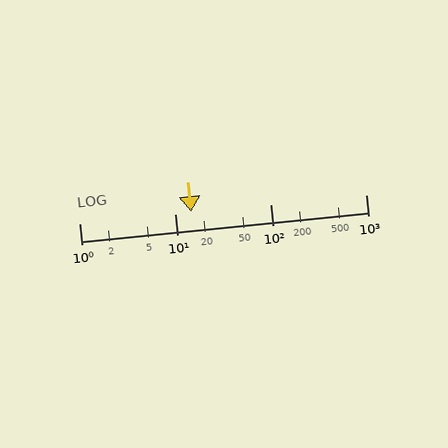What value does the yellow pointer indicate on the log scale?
The pointer indicates approximately 15.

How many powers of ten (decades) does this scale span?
The scale spans 3 decades, from 1 to 1000.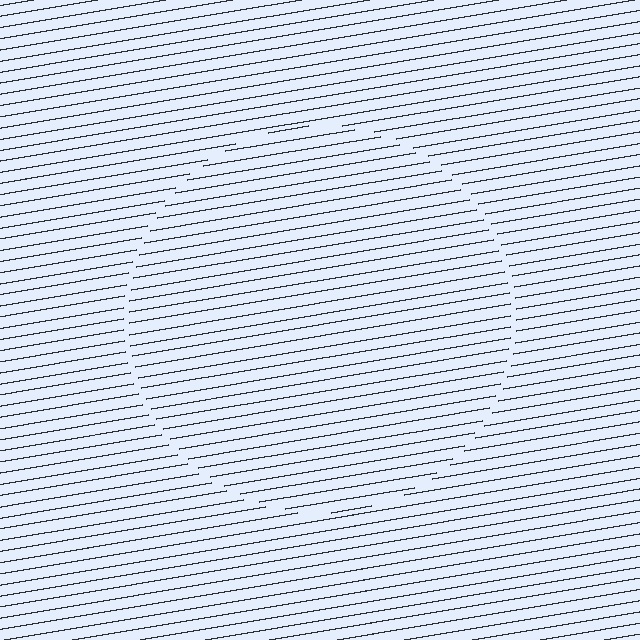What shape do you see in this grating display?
An illusory circle. The interior of the shape contains the same grating, shifted by half a period — the contour is defined by the phase discontinuity where line-ends from the inner and outer gratings abut.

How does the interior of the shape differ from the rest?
The interior of the shape contains the same grating, shifted by half a period — the contour is defined by the phase discontinuity where line-ends from the inner and outer gratings abut.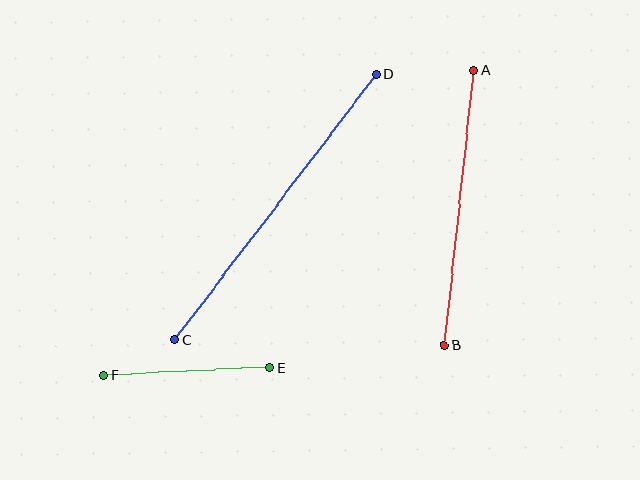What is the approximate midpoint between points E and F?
The midpoint is at approximately (186, 371) pixels.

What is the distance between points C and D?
The distance is approximately 333 pixels.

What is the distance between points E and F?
The distance is approximately 166 pixels.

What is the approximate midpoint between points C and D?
The midpoint is at approximately (275, 207) pixels.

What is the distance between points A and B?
The distance is approximately 277 pixels.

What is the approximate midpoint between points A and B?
The midpoint is at approximately (459, 208) pixels.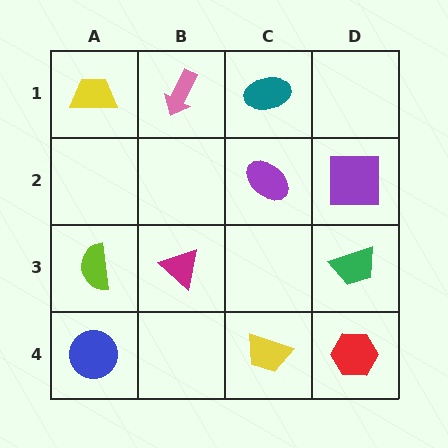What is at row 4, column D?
A red hexagon.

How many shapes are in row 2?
2 shapes.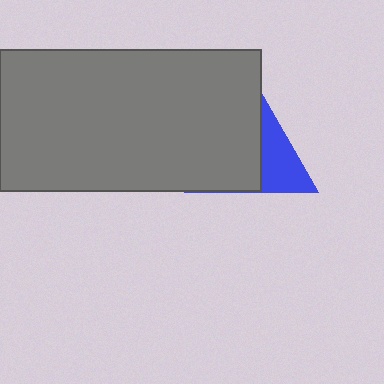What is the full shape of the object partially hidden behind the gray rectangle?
The partially hidden object is a blue triangle.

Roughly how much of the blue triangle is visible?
A small part of it is visible (roughly 38%).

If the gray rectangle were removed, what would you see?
You would see the complete blue triangle.